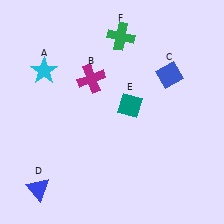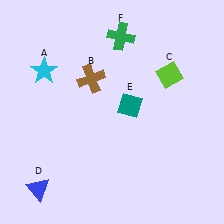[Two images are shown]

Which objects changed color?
B changed from magenta to brown. C changed from blue to lime.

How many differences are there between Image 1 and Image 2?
There are 2 differences between the two images.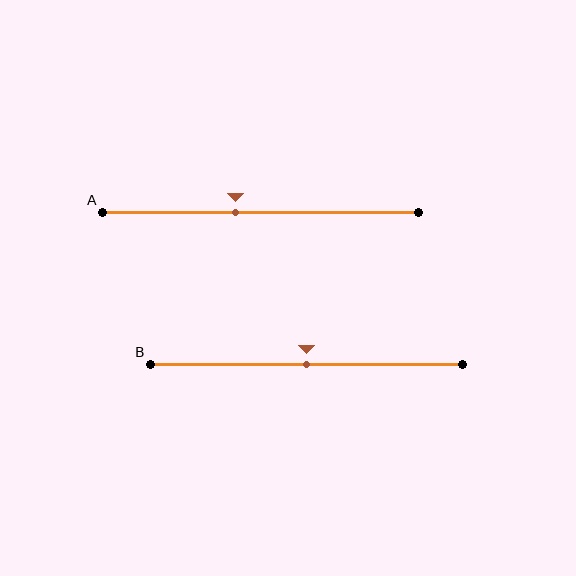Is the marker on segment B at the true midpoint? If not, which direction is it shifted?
Yes, the marker on segment B is at the true midpoint.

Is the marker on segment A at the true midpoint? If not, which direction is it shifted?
No, the marker on segment A is shifted to the left by about 8% of the segment length.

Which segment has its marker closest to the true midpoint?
Segment B has its marker closest to the true midpoint.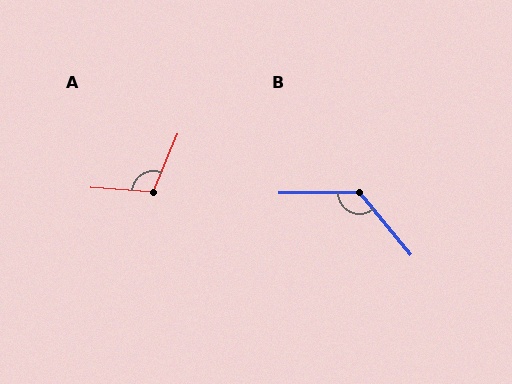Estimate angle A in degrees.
Approximately 109 degrees.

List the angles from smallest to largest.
A (109°), B (129°).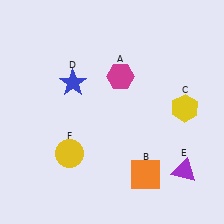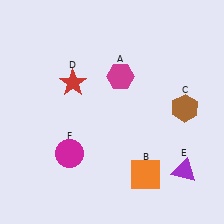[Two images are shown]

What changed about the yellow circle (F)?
In Image 1, F is yellow. In Image 2, it changed to magenta.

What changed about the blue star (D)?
In Image 1, D is blue. In Image 2, it changed to red.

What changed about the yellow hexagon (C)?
In Image 1, C is yellow. In Image 2, it changed to brown.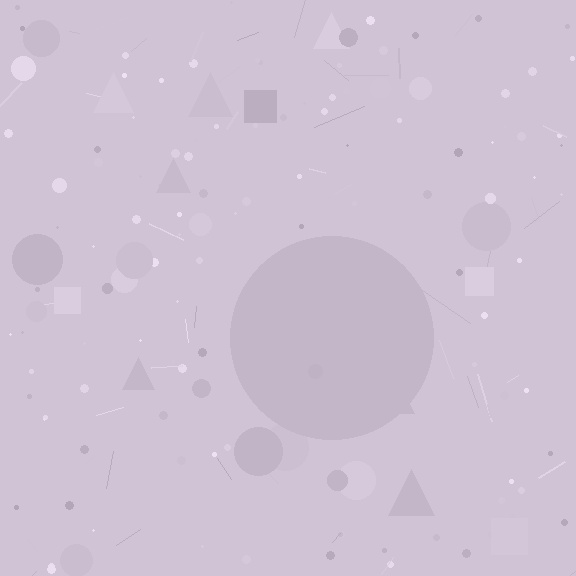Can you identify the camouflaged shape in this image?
The camouflaged shape is a circle.